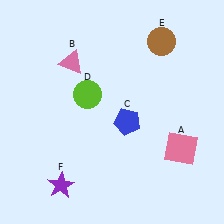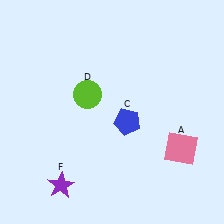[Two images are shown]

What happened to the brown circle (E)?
The brown circle (E) was removed in Image 2. It was in the top-right area of Image 1.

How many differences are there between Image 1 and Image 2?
There are 2 differences between the two images.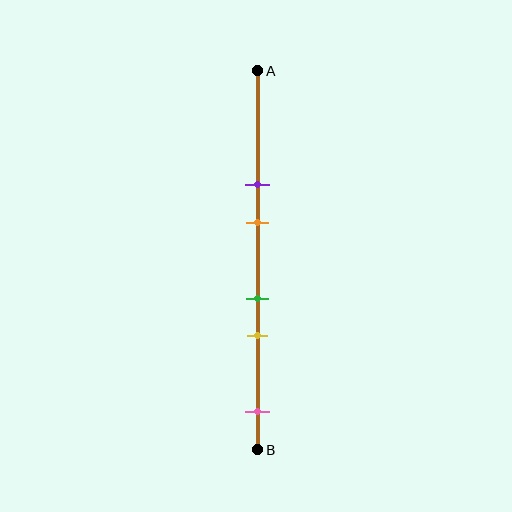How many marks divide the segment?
There are 5 marks dividing the segment.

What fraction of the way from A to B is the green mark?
The green mark is approximately 60% (0.6) of the way from A to B.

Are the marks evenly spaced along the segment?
No, the marks are not evenly spaced.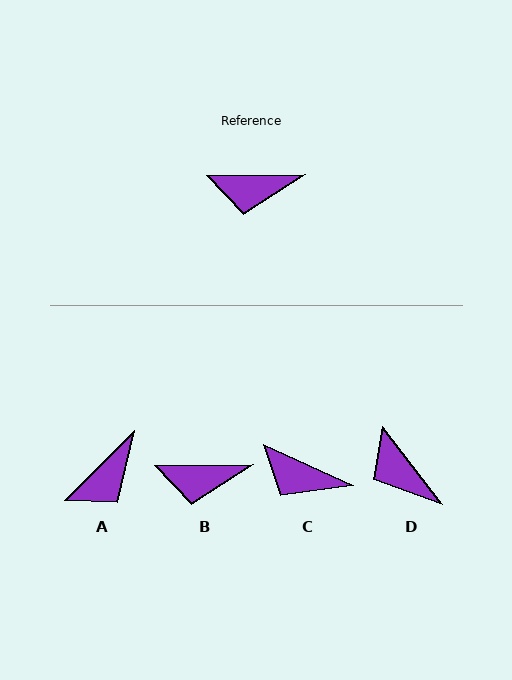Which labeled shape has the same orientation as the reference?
B.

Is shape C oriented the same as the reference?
No, it is off by about 25 degrees.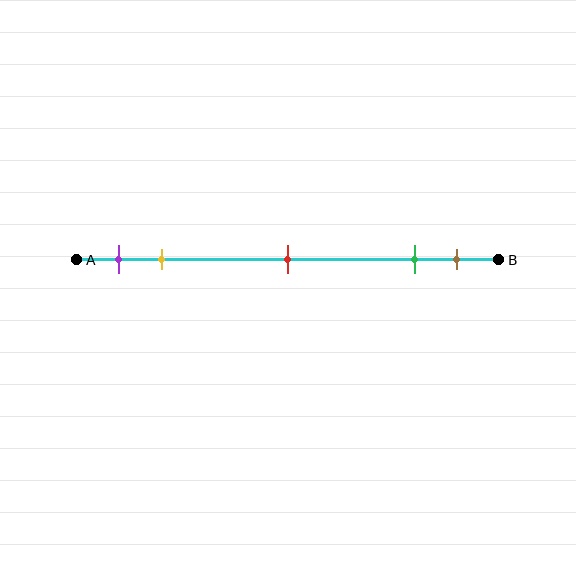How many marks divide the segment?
There are 5 marks dividing the segment.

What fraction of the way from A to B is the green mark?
The green mark is approximately 80% (0.8) of the way from A to B.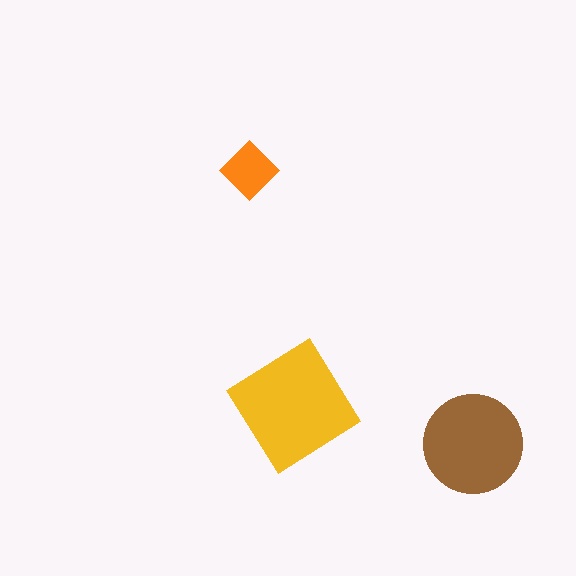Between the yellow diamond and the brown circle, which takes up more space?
The yellow diamond.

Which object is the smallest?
The orange diamond.